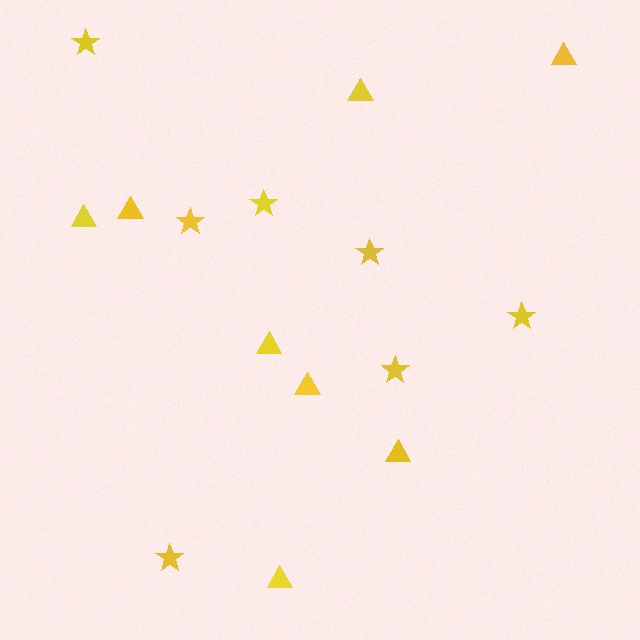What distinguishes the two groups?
There are 2 groups: one group of stars (7) and one group of triangles (8).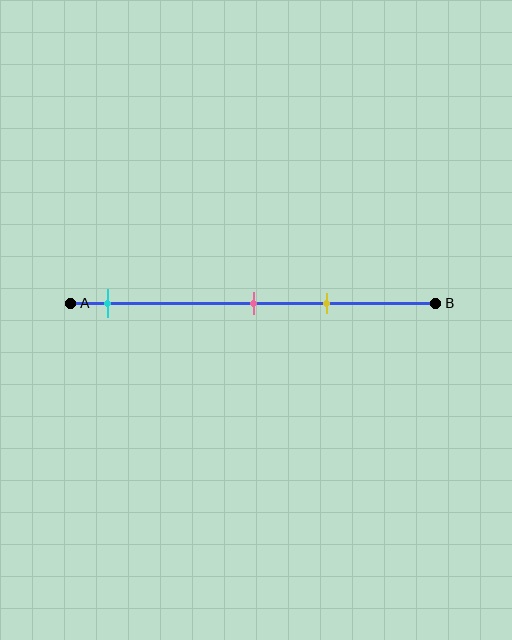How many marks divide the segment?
There are 3 marks dividing the segment.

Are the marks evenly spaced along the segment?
No, the marks are not evenly spaced.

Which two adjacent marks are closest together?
The pink and yellow marks are the closest adjacent pair.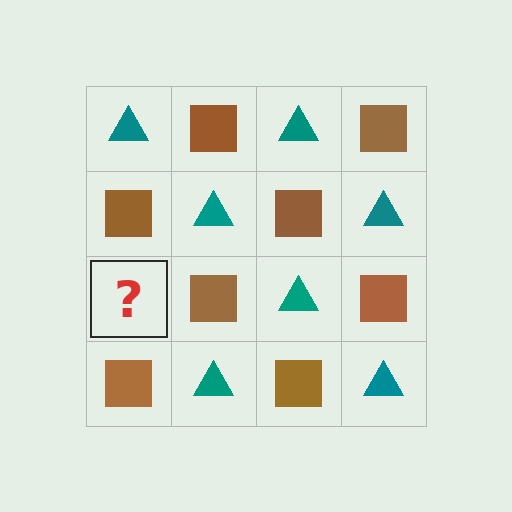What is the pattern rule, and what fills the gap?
The rule is that it alternates teal triangle and brown square in a checkerboard pattern. The gap should be filled with a teal triangle.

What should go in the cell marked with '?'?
The missing cell should contain a teal triangle.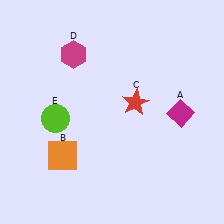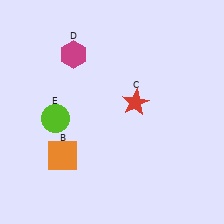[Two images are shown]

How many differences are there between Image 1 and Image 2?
There is 1 difference between the two images.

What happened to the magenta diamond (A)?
The magenta diamond (A) was removed in Image 2. It was in the bottom-right area of Image 1.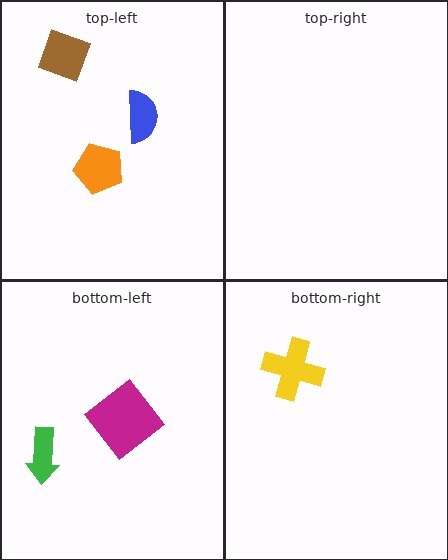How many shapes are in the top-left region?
3.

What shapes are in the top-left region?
The brown diamond, the orange pentagon, the blue semicircle.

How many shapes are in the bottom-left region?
2.